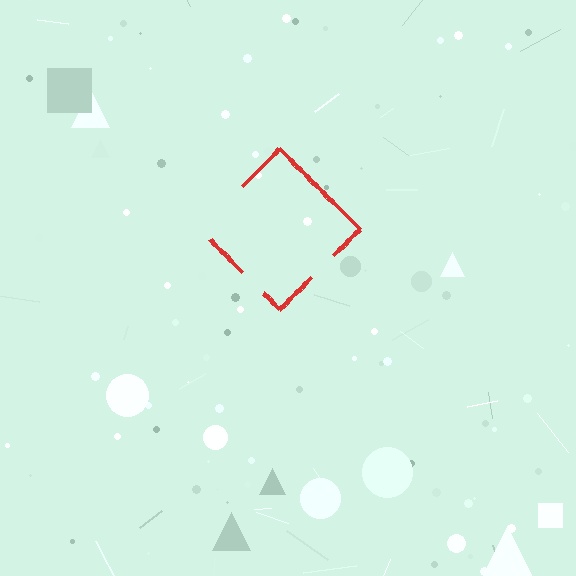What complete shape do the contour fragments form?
The contour fragments form a diamond.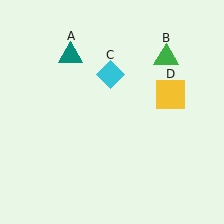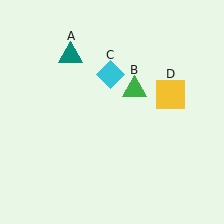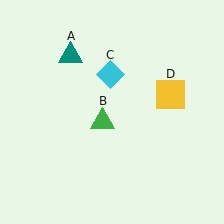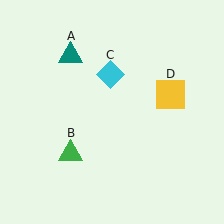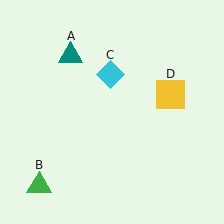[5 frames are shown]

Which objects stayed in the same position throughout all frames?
Teal triangle (object A) and cyan diamond (object C) and yellow square (object D) remained stationary.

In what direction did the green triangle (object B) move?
The green triangle (object B) moved down and to the left.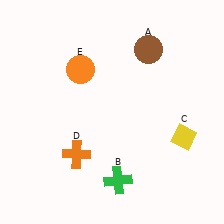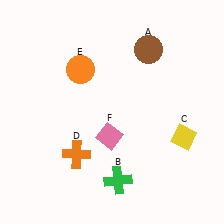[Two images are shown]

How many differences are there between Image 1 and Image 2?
There is 1 difference between the two images.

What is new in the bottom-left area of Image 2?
A pink diamond (F) was added in the bottom-left area of Image 2.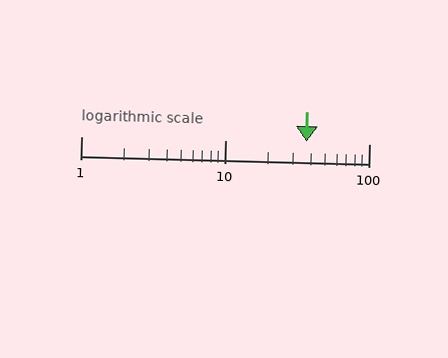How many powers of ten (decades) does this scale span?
The scale spans 2 decades, from 1 to 100.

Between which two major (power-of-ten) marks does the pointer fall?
The pointer is between 10 and 100.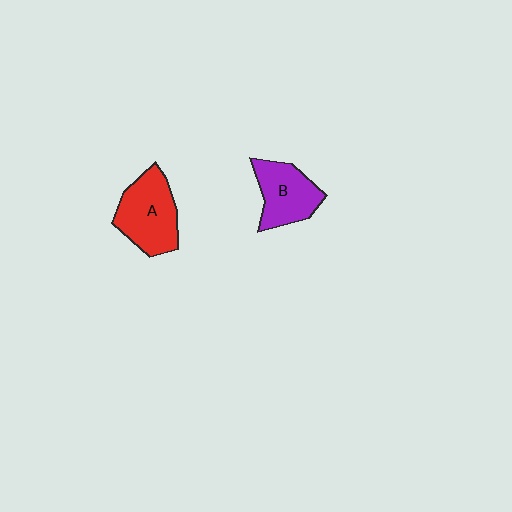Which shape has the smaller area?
Shape B (purple).